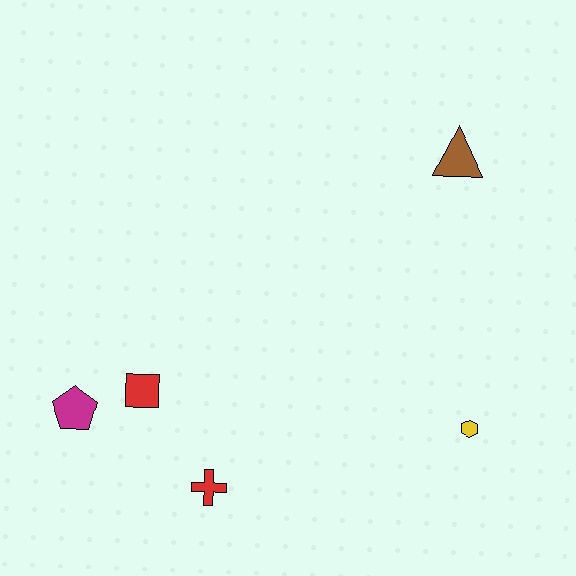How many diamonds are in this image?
There are no diamonds.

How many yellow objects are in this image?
There is 1 yellow object.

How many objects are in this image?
There are 5 objects.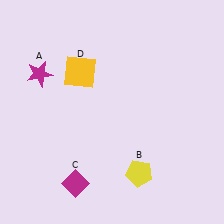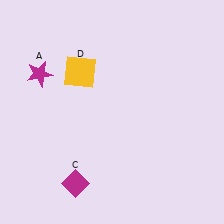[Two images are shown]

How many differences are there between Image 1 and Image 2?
There is 1 difference between the two images.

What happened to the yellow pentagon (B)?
The yellow pentagon (B) was removed in Image 2. It was in the bottom-right area of Image 1.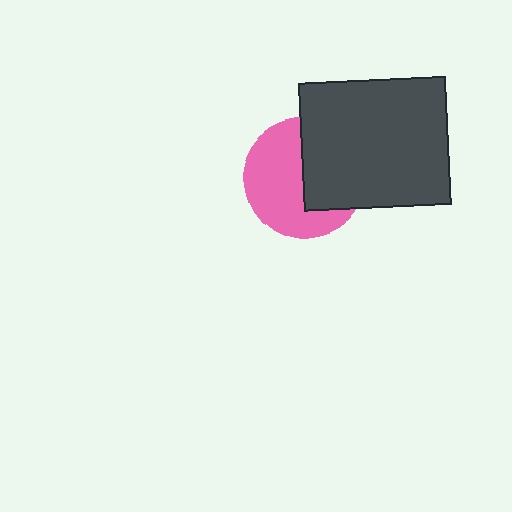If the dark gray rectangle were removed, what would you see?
You would see the complete pink circle.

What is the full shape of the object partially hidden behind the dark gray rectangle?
The partially hidden object is a pink circle.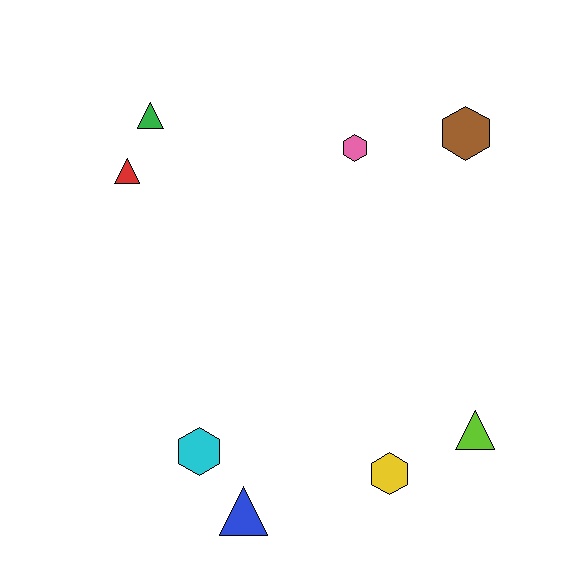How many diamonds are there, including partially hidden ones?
There are no diamonds.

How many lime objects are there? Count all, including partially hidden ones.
There is 1 lime object.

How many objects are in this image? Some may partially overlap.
There are 8 objects.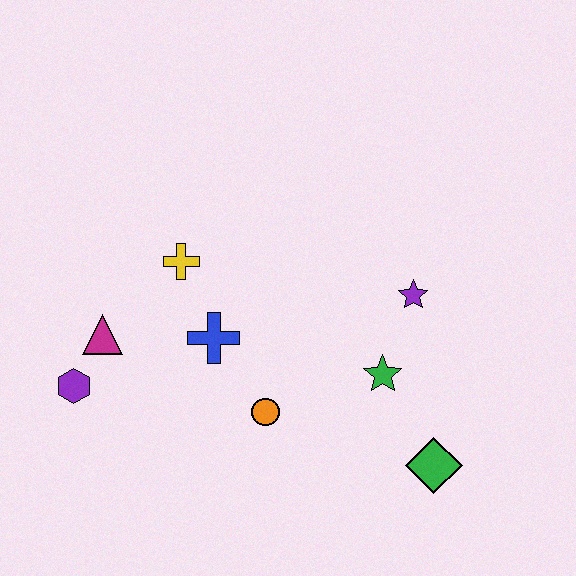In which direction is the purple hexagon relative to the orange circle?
The purple hexagon is to the left of the orange circle.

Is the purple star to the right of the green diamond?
No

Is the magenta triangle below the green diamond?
No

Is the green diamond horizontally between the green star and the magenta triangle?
No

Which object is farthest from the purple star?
The purple hexagon is farthest from the purple star.